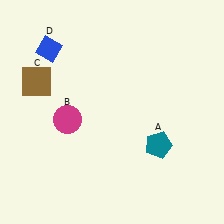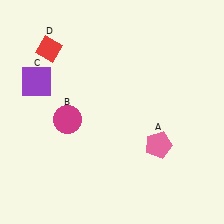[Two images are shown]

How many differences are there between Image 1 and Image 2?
There are 3 differences between the two images.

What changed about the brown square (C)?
In Image 1, C is brown. In Image 2, it changed to purple.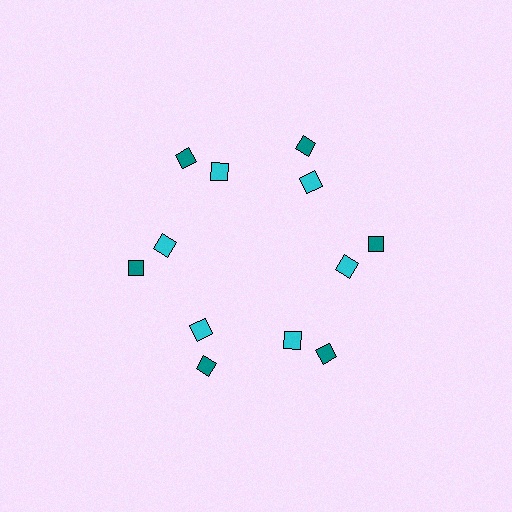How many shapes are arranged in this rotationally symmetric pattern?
There are 12 shapes, arranged in 6 groups of 2.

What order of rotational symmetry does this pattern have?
This pattern has 6-fold rotational symmetry.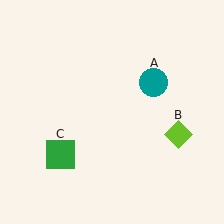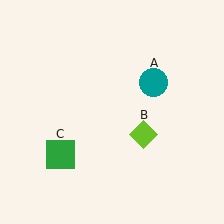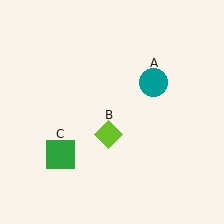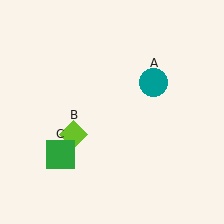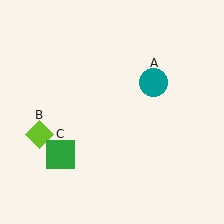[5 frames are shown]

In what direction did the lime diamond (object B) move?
The lime diamond (object B) moved left.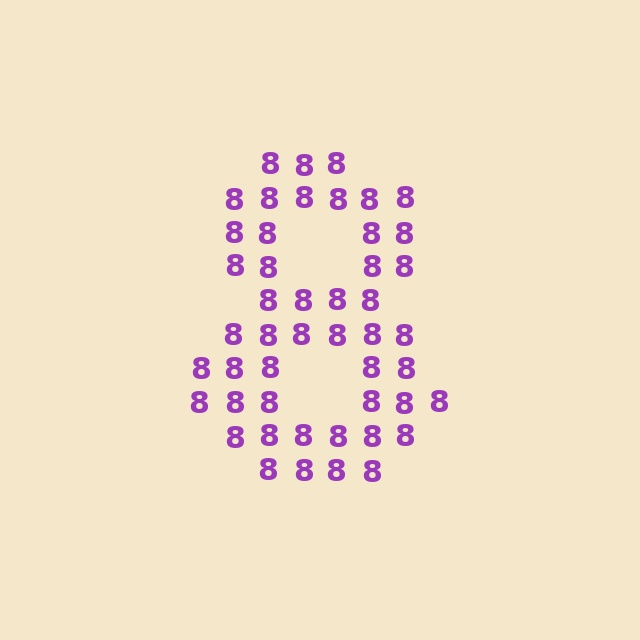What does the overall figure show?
The overall figure shows the digit 8.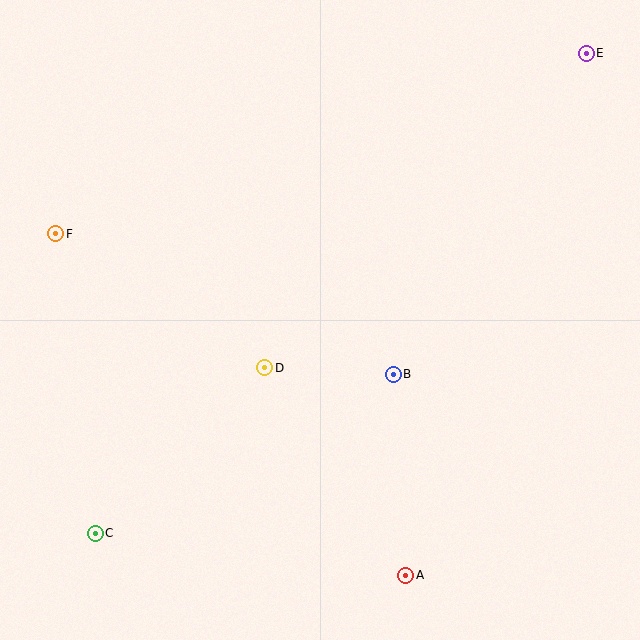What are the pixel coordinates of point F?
Point F is at (56, 234).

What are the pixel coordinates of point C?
Point C is at (95, 533).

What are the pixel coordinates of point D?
Point D is at (265, 368).